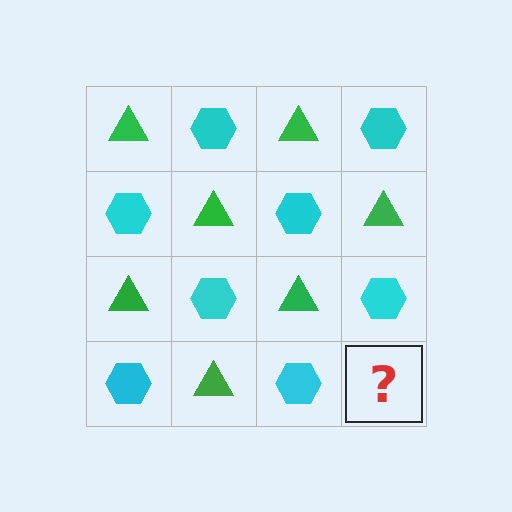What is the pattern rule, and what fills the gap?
The rule is that it alternates green triangle and cyan hexagon in a checkerboard pattern. The gap should be filled with a green triangle.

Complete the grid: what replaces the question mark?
The question mark should be replaced with a green triangle.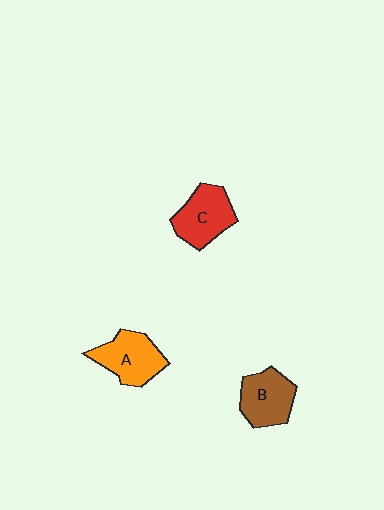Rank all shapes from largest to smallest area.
From largest to smallest: A (orange), C (red), B (brown).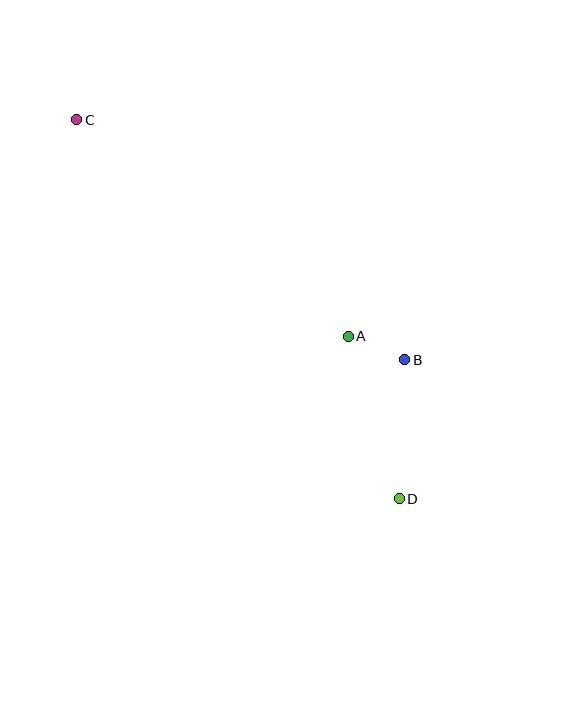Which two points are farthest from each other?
Points C and D are farthest from each other.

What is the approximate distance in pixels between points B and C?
The distance between B and C is approximately 406 pixels.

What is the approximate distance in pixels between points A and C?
The distance between A and C is approximately 347 pixels.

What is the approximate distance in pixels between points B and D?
The distance between B and D is approximately 139 pixels.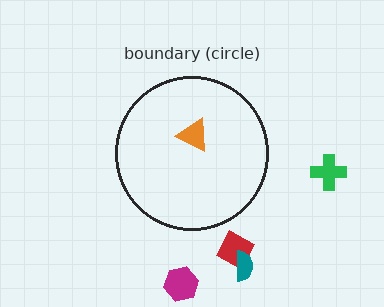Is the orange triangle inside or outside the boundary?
Inside.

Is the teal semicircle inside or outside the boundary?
Outside.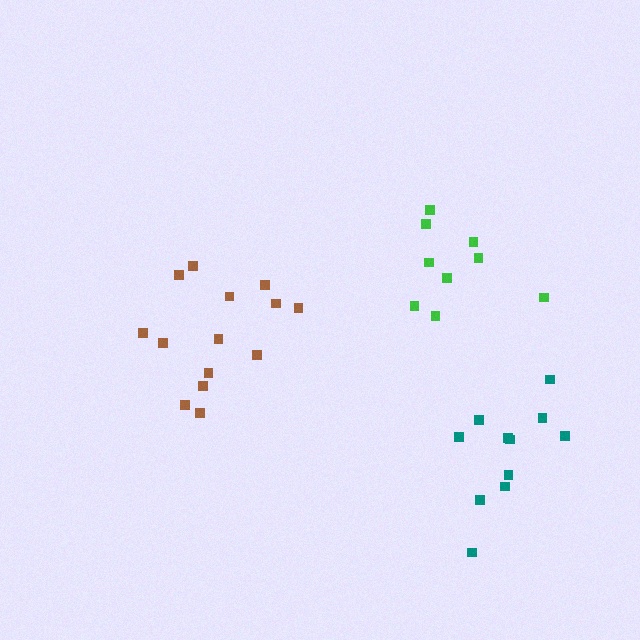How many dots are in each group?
Group 1: 9 dots, Group 2: 14 dots, Group 3: 11 dots (34 total).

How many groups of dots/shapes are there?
There are 3 groups.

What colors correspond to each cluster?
The clusters are colored: green, brown, teal.